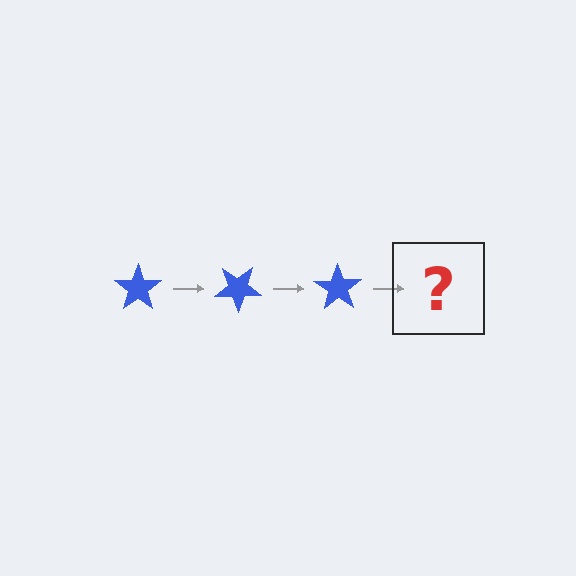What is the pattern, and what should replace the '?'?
The pattern is that the star rotates 35 degrees each step. The '?' should be a blue star rotated 105 degrees.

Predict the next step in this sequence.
The next step is a blue star rotated 105 degrees.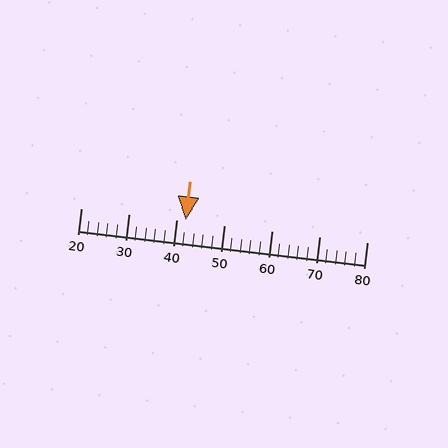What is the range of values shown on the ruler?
The ruler shows values from 20 to 80.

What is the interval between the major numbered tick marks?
The major tick marks are spaced 10 units apart.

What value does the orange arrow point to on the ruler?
The orange arrow points to approximately 42.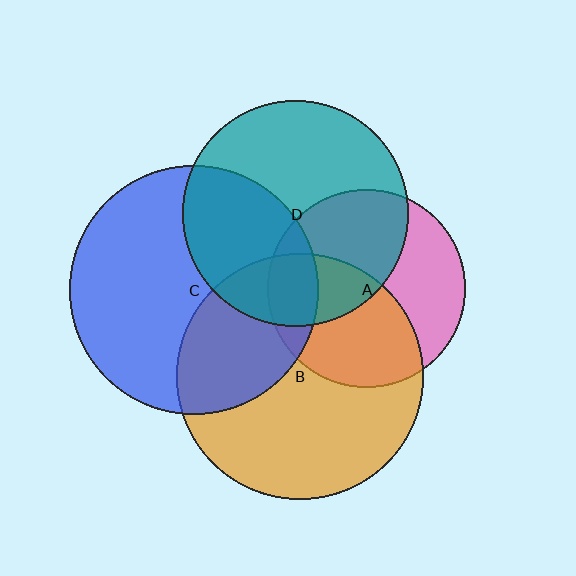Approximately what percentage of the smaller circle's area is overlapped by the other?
Approximately 15%.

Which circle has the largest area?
Circle C (blue).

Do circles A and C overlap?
Yes.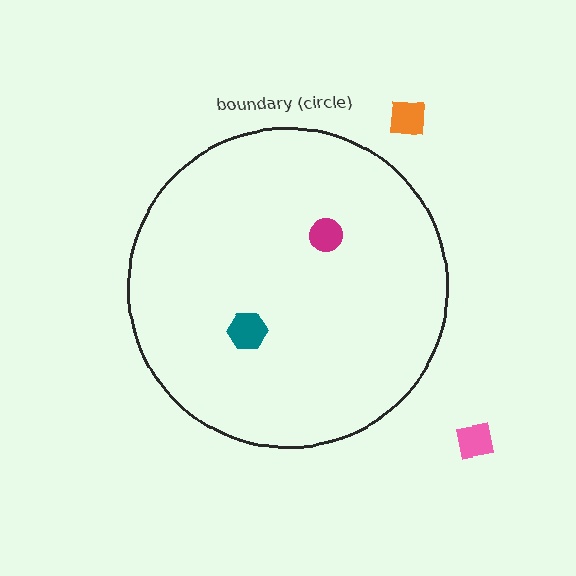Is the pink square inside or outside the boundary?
Outside.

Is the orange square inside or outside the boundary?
Outside.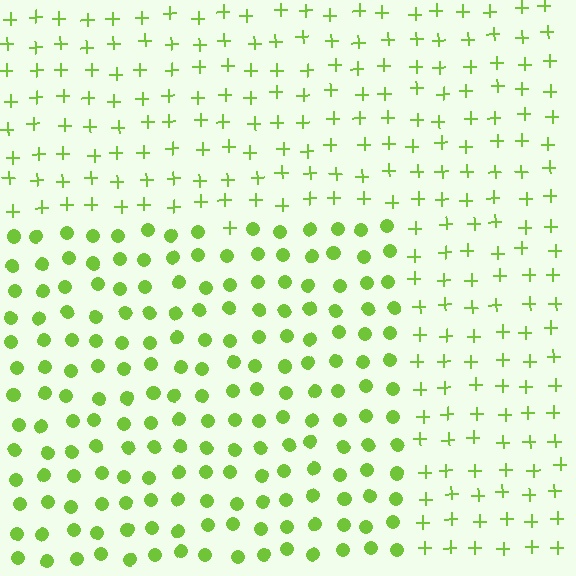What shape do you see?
I see a rectangle.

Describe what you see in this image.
The image is filled with small lime elements arranged in a uniform grid. A rectangle-shaped region contains circles, while the surrounding area contains plus signs. The boundary is defined purely by the change in element shape.